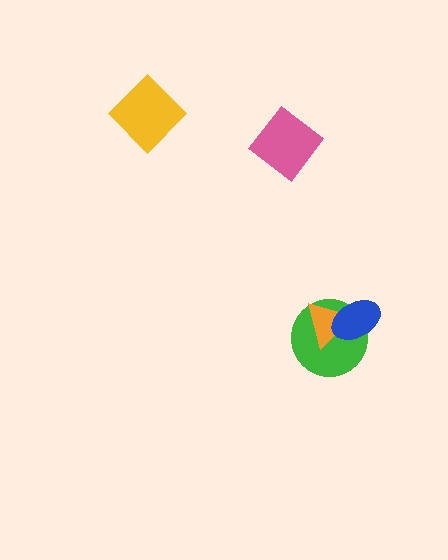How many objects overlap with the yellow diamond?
0 objects overlap with the yellow diamond.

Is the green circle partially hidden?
Yes, it is partially covered by another shape.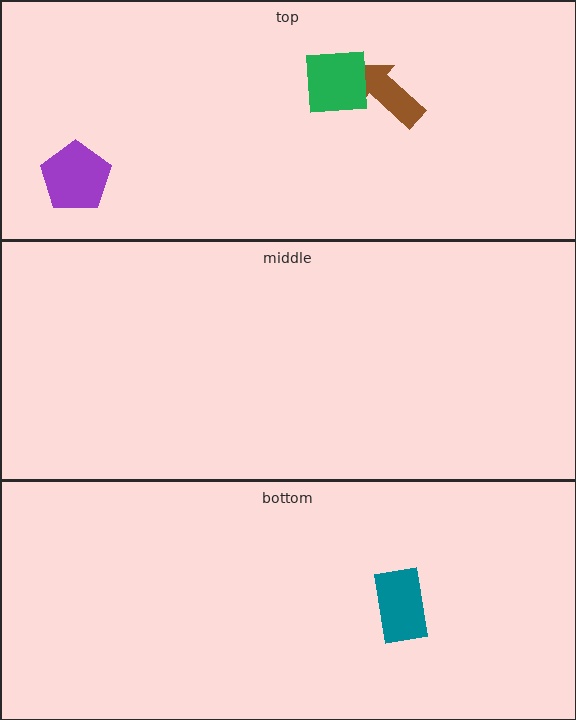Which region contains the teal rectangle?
The bottom region.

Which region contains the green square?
The top region.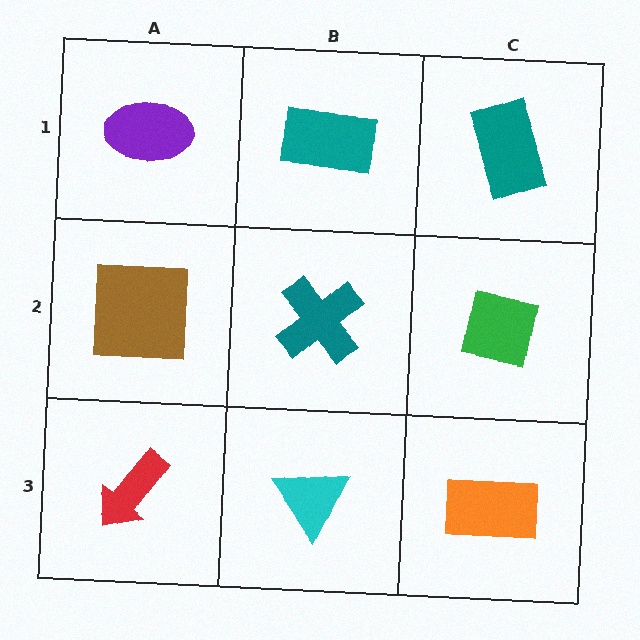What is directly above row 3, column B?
A teal cross.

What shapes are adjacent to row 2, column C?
A teal rectangle (row 1, column C), an orange rectangle (row 3, column C), a teal cross (row 2, column B).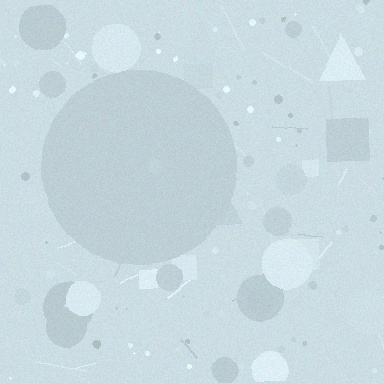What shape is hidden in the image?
A circle is hidden in the image.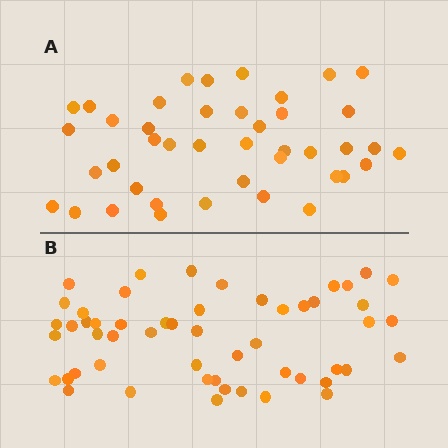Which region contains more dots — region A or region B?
Region B (the bottom region) has more dots.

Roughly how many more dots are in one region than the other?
Region B has roughly 12 or so more dots than region A.